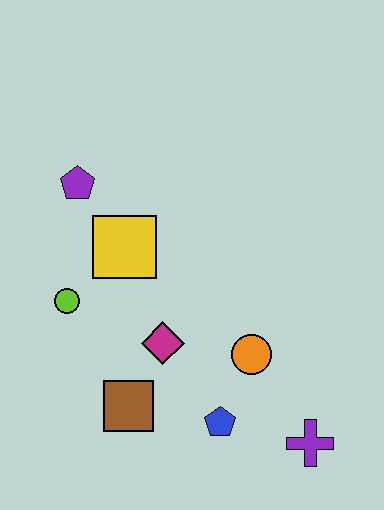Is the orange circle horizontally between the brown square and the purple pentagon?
No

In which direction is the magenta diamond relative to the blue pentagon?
The magenta diamond is above the blue pentagon.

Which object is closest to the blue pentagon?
The orange circle is closest to the blue pentagon.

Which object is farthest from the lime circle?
The purple cross is farthest from the lime circle.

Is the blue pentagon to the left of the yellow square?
No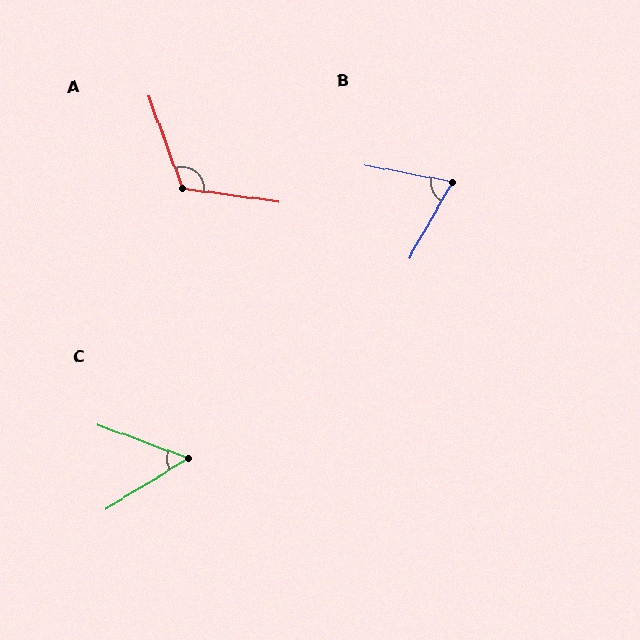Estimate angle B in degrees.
Approximately 71 degrees.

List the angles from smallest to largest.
C (52°), B (71°), A (117°).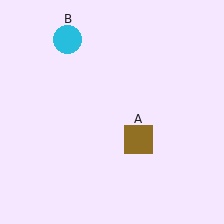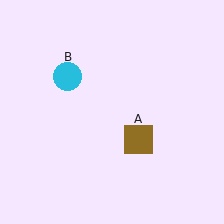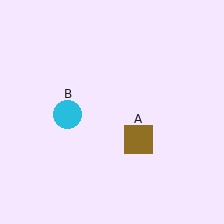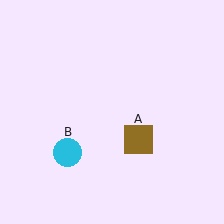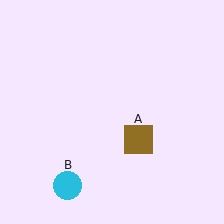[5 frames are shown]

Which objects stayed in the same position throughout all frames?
Brown square (object A) remained stationary.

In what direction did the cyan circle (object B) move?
The cyan circle (object B) moved down.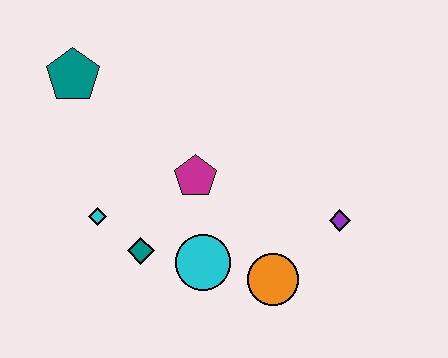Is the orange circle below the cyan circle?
Yes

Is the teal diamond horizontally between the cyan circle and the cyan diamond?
Yes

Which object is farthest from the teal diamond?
The purple diamond is farthest from the teal diamond.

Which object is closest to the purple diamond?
The orange circle is closest to the purple diamond.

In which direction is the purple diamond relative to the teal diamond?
The purple diamond is to the right of the teal diamond.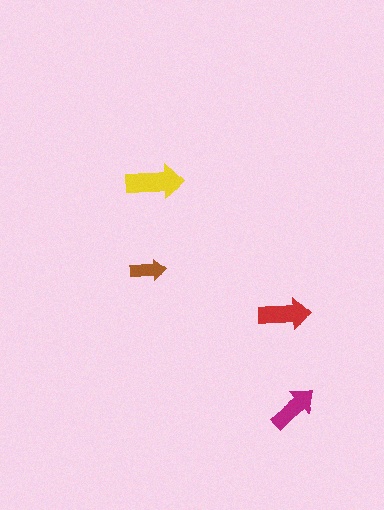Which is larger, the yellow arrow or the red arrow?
The yellow one.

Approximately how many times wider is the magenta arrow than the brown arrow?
About 1.5 times wider.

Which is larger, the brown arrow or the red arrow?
The red one.